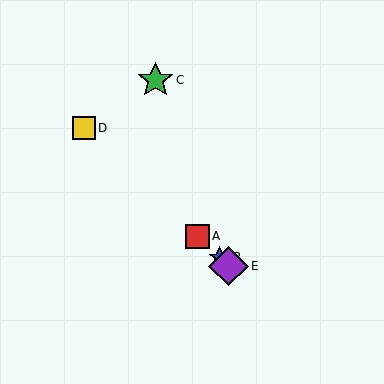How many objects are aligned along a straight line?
4 objects (A, B, D, E) are aligned along a straight line.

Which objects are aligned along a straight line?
Objects A, B, D, E are aligned along a straight line.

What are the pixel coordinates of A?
Object A is at (198, 237).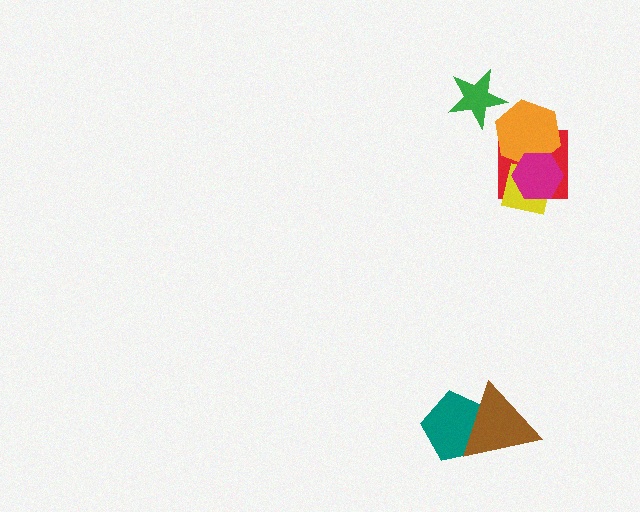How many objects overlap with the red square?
3 objects overlap with the red square.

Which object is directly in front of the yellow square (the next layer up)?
The orange hexagon is directly in front of the yellow square.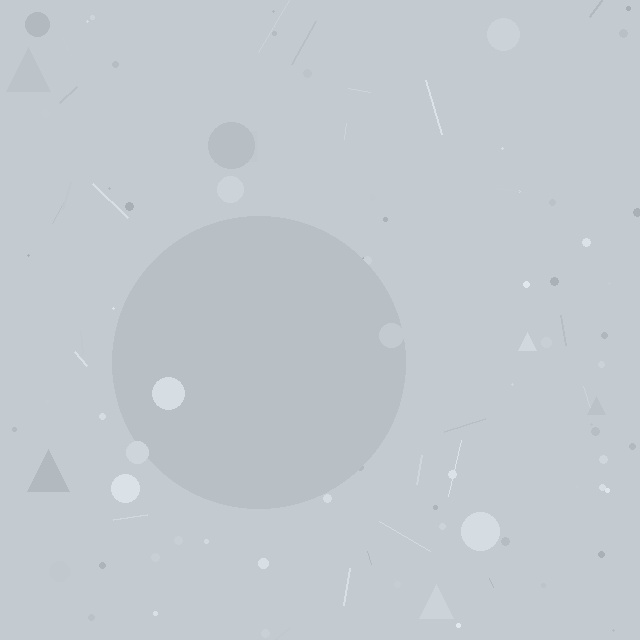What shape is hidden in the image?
A circle is hidden in the image.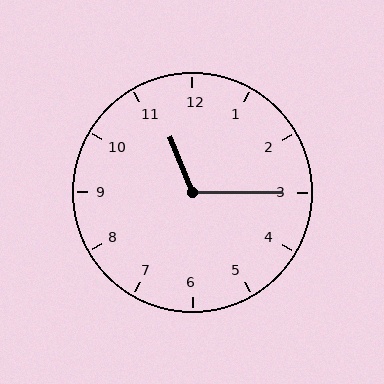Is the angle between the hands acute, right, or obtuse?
It is obtuse.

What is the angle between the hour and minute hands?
Approximately 112 degrees.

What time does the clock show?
11:15.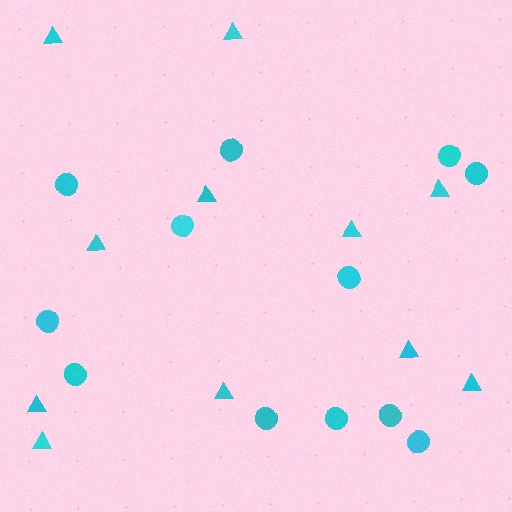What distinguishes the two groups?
There are 2 groups: one group of triangles (11) and one group of circles (12).